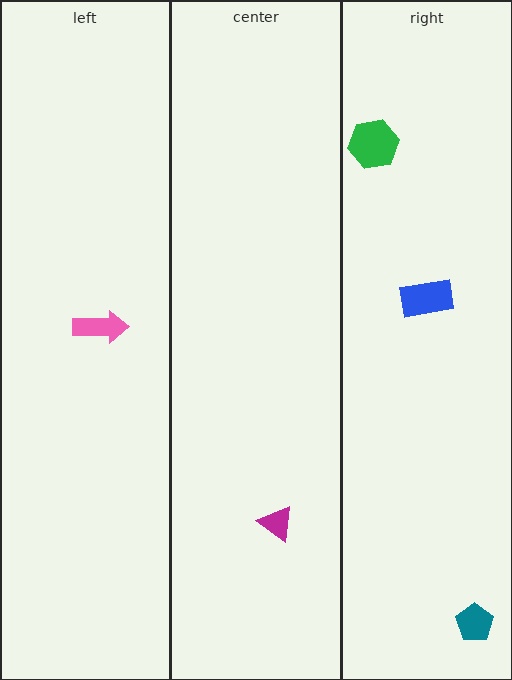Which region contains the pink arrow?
The left region.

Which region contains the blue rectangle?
The right region.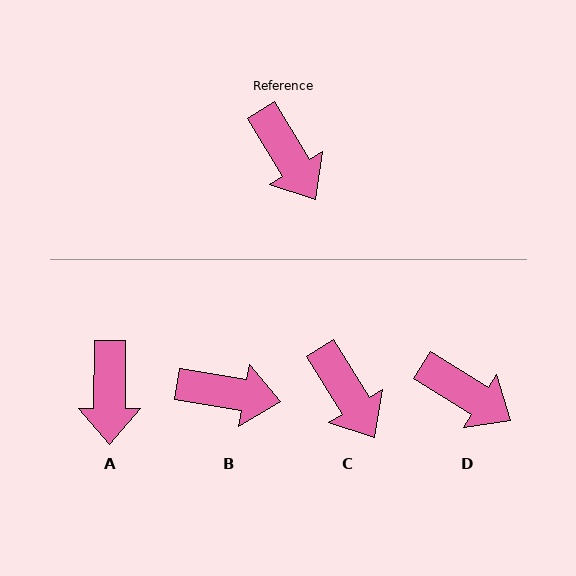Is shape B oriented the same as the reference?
No, it is off by about 49 degrees.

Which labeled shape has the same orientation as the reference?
C.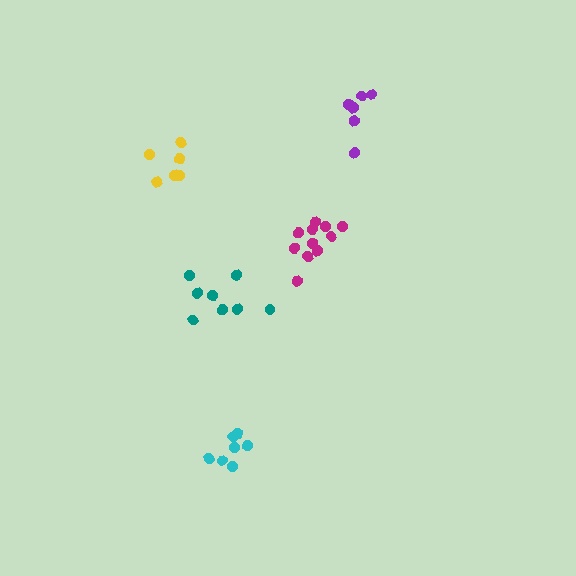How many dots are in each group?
Group 1: 11 dots, Group 2: 6 dots, Group 3: 6 dots, Group 4: 8 dots, Group 5: 7 dots (38 total).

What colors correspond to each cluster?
The clusters are colored: magenta, yellow, purple, teal, cyan.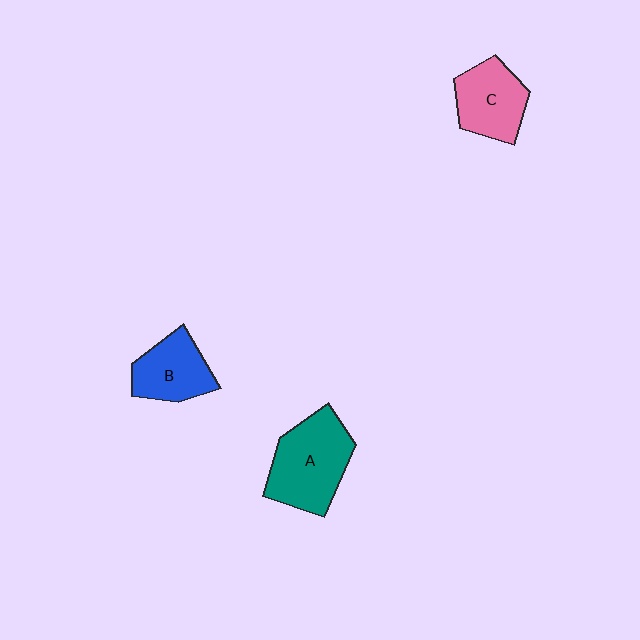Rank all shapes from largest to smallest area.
From largest to smallest: A (teal), C (pink), B (blue).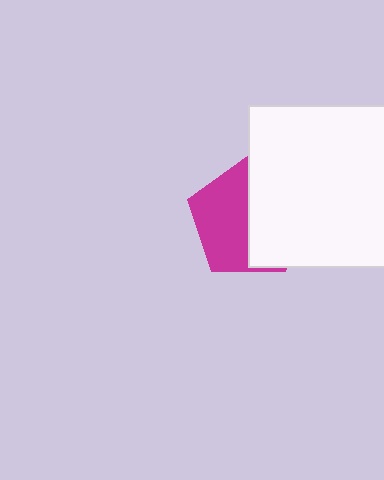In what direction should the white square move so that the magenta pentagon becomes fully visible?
The white square should move right. That is the shortest direction to clear the overlap and leave the magenta pentagon fully visible.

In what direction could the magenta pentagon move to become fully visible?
The magenta pentagon could move left. That would shift it out from behind the white square entirely.